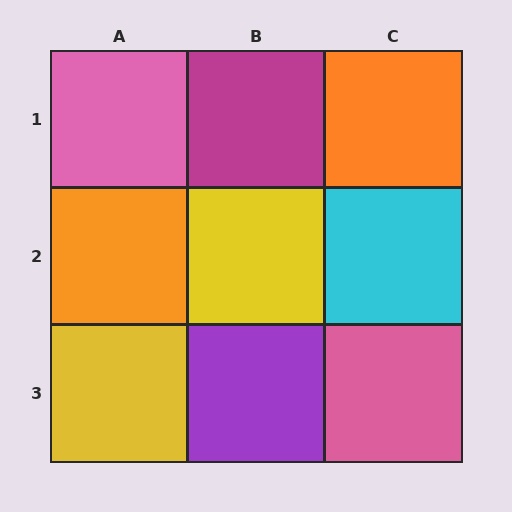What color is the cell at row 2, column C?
Cyan.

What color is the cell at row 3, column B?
Purple.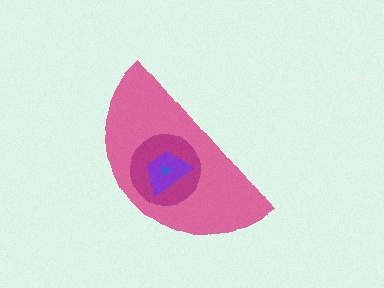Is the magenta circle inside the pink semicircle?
Yes.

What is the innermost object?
The blue triangle.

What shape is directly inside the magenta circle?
The purple trapezoid.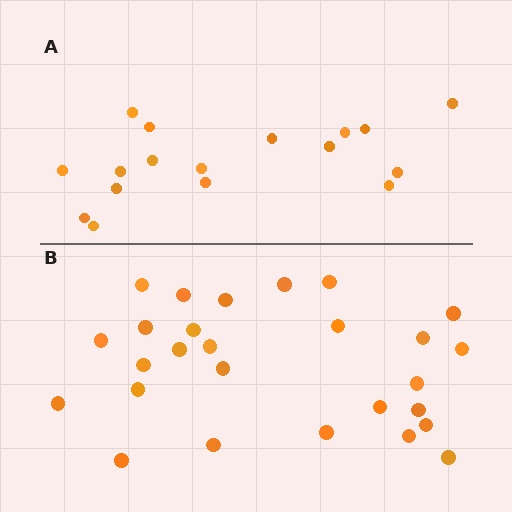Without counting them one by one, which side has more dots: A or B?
Region B (the bottom region) has more dots.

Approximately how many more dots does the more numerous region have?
Region B has roughly 10 or so more dots than region A.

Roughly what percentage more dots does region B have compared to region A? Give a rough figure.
About 60% more.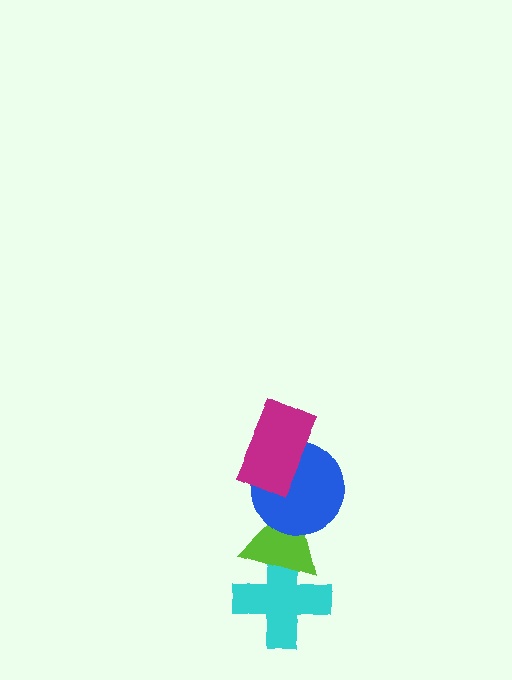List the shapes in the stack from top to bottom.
From top to bottom: the magenta rectangle, the blue circle, the lime triangle, the cyan cross.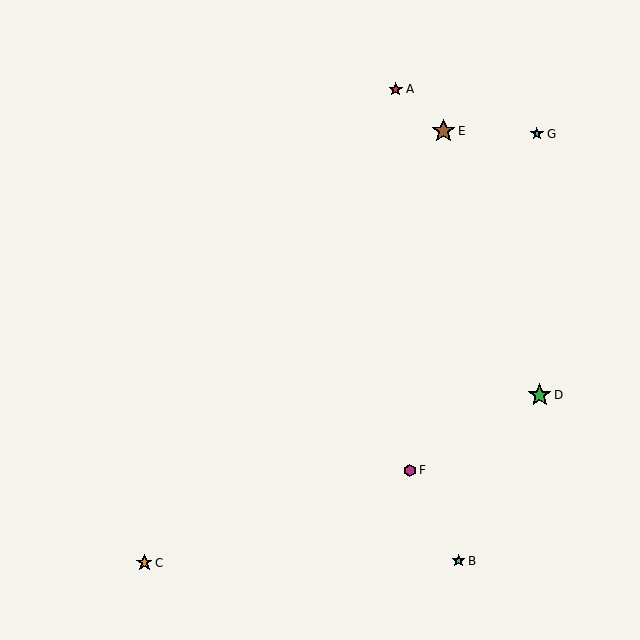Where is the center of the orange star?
The center of the orange star is at (144, 563).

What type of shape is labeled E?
Shape E is a brown star.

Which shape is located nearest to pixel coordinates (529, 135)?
The cyan star (labeled G) at (537, 134) is nearest to that location.